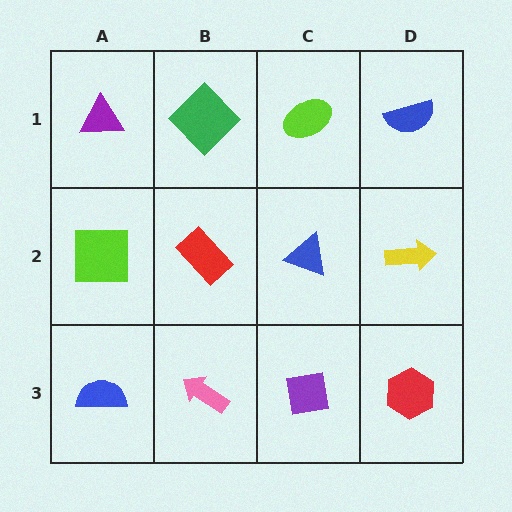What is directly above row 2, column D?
A blue semicircle.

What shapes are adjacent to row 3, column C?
A blue triangle (row 2, column C), a pink arrow (row 3, column B), a red hexagon (row 3, column D).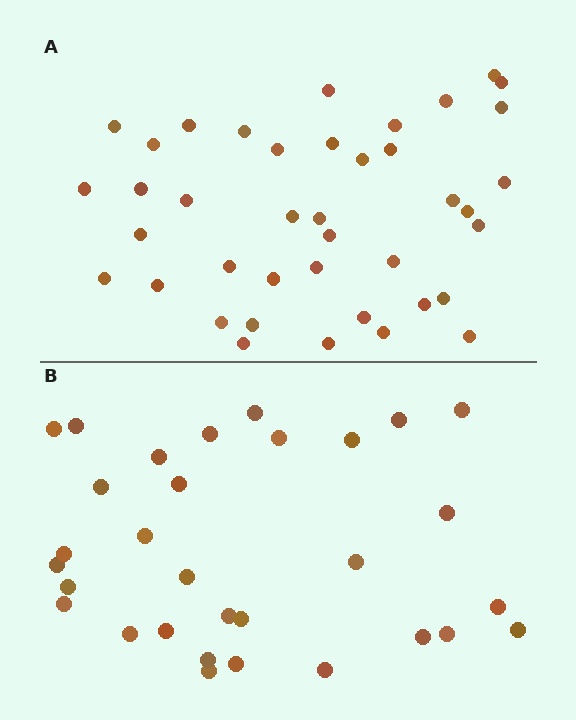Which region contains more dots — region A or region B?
Region A (the top region) has more dots.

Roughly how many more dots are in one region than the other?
Region A has roughly 8 or so more dots than region B.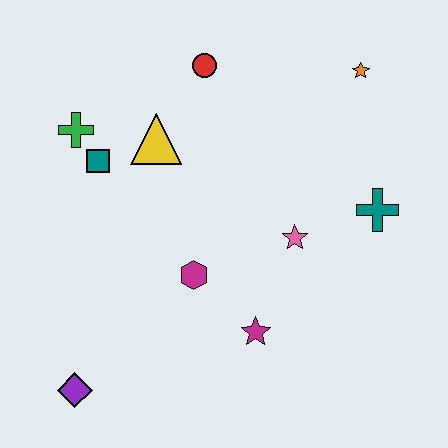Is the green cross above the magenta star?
Yes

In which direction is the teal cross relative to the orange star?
The teal cross is below the orange star.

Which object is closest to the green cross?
The teal square is closest to the green cross.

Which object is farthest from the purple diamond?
The orange star is farthest from the purple diamond.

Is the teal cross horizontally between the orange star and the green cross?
No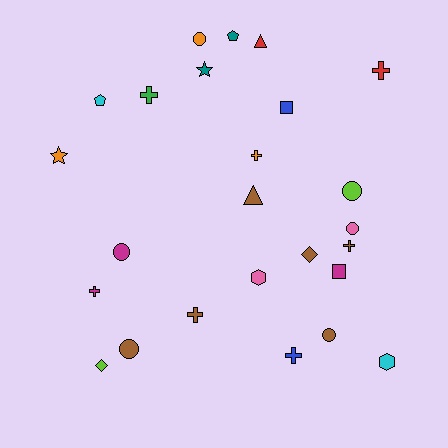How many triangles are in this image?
There are 2 triangles.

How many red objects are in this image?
There are 2 red objects.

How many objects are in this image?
There are 25 objects.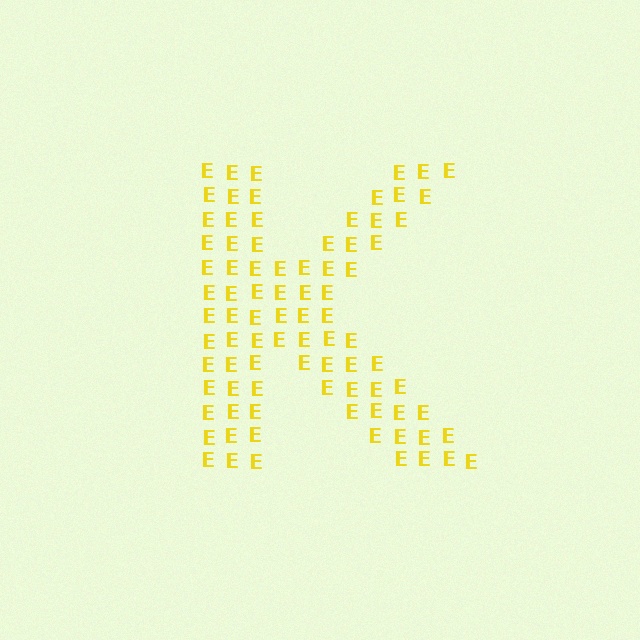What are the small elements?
The small elements are letter E's.